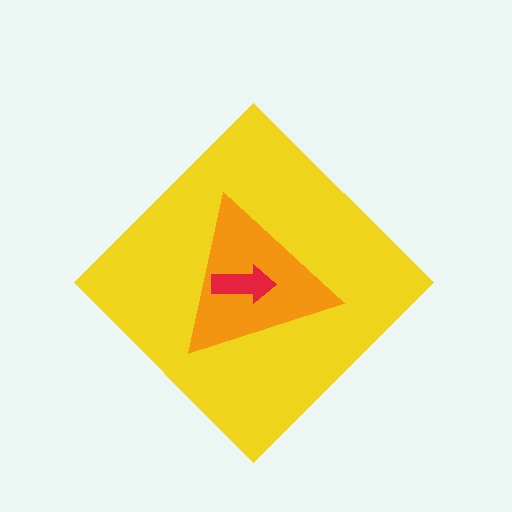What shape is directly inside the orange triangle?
The red arrow.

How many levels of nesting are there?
3.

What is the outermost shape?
The yellow diamond.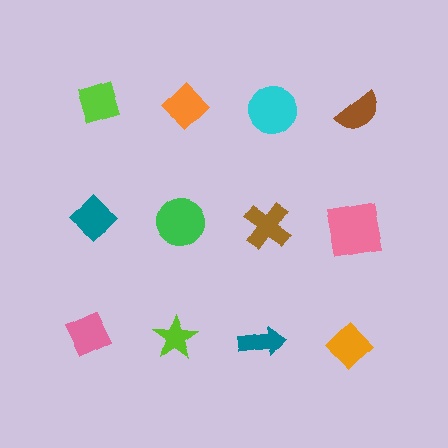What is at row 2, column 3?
A brown cross.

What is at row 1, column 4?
A brown semicircle.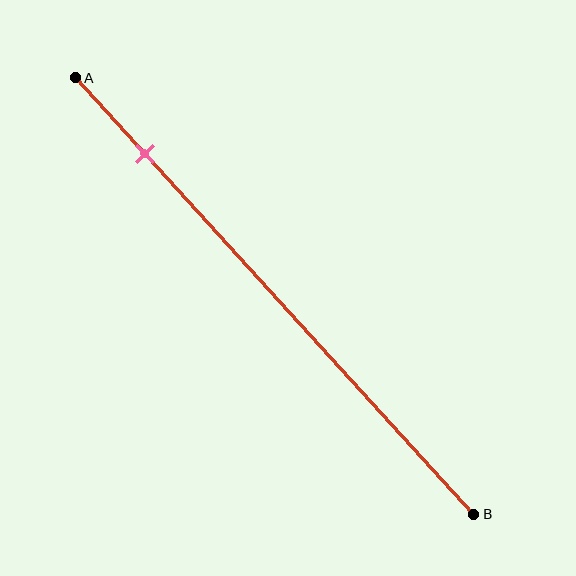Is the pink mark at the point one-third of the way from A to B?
No, the mark is at about 15% from A, not at the 33% one-third point.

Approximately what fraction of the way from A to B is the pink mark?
The pink mark is approximately 15% of the way from A to B.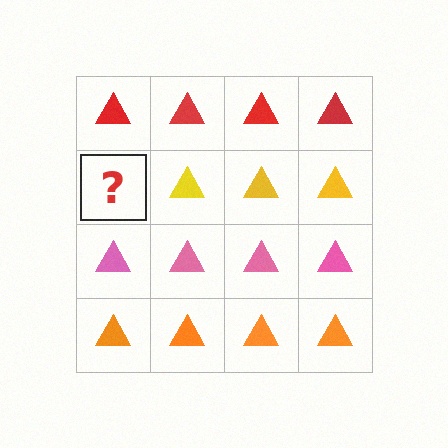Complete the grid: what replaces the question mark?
The question mark should be replaced with a yellow triangle.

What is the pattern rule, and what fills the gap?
The rule is that each row has a consistent color. The gap should be filled with a yellow triangle.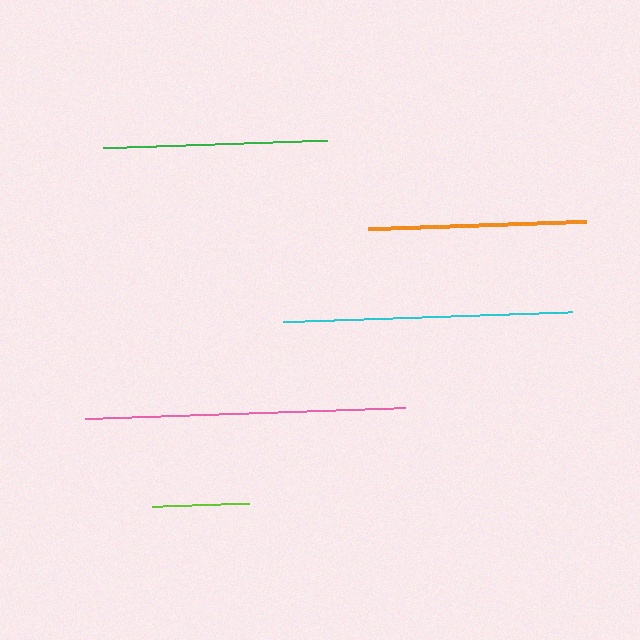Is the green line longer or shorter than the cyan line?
The cyan line is longer than the green line.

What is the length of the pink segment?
The pink segment is approximately 320 pixels long.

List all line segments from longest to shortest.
From longest to shortest: pink, cyan, green, orange, lime.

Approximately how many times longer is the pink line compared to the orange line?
The pink line is approximately 1.5 times the length of the orange line.